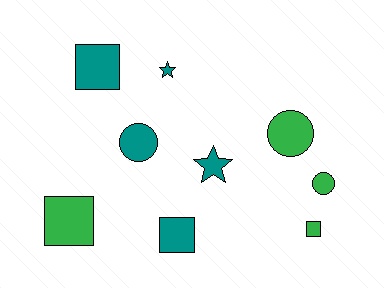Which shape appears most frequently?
Square, with 4 objects.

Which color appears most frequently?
Teal, with 5 objects.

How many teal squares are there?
There are 2 teal squares.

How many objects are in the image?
There are 9 objects.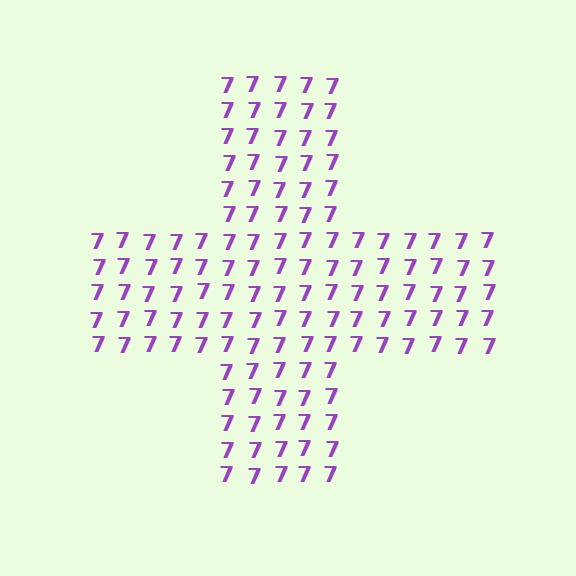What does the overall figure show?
The overall figure shows a cross.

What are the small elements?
The small elements are digit 7's.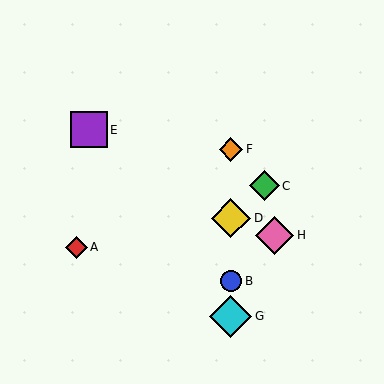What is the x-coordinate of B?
Object B is at x≈231.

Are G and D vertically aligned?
Yes, both are at x≈231.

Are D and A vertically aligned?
No, D is at x≈231 and A is at x≈76.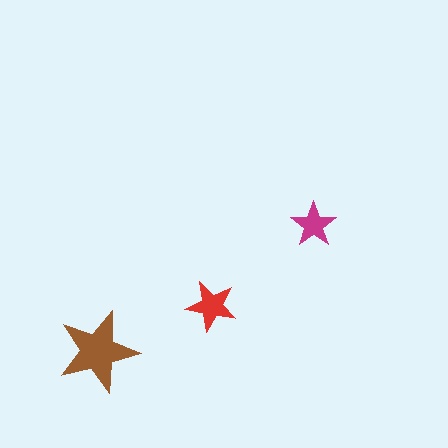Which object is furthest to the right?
The magenta star is rightmost.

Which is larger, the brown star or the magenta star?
The brown one.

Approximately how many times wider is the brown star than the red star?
About 1.5 times wider.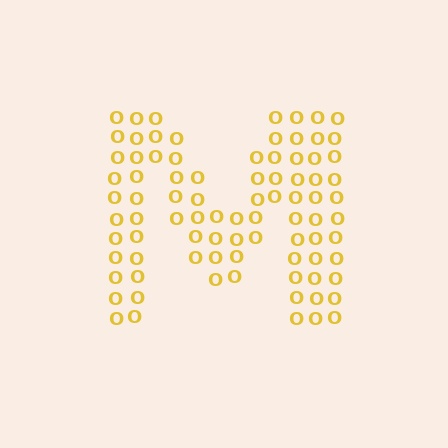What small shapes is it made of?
It is made of small letter O's.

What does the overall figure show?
The overall figure shows the letter M.